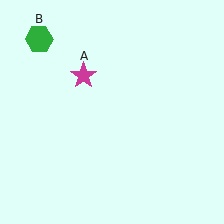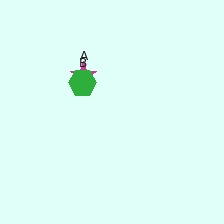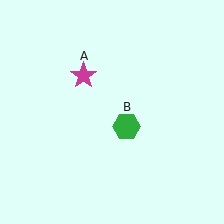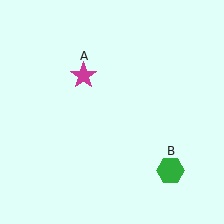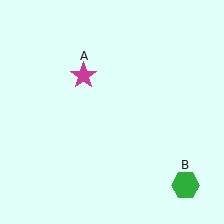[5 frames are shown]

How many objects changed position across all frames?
1 object changed position: green hexagon (object B).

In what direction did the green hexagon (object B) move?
The green hexagon (object B) moved down and to the right.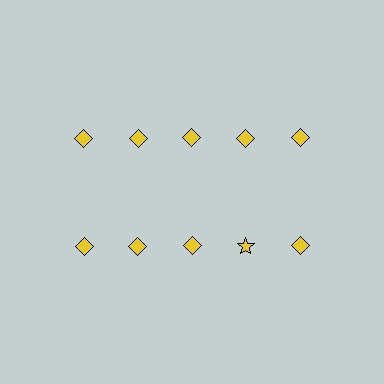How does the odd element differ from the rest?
It has a different shape: star instead of diamond.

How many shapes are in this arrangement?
There are 10 shapes arranged in a grid pattern.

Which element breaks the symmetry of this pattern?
The yellow star in the second row, second from right column breaks the symmetry. All other shapes are yellow diamonds.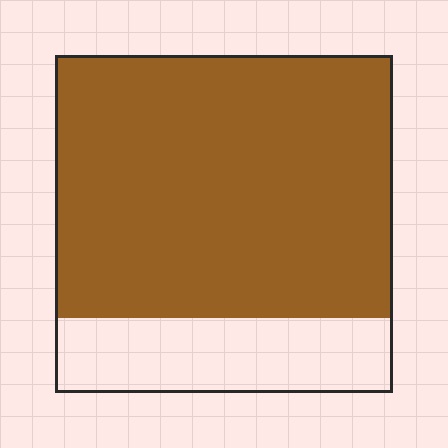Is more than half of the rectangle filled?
Yes.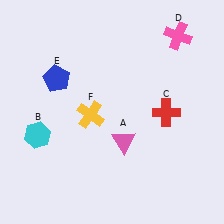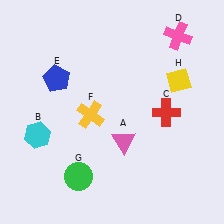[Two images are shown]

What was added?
A green circle (G), a yellow diamond (H) were added in Image 2.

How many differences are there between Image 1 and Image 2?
There are 2 differences between the two images.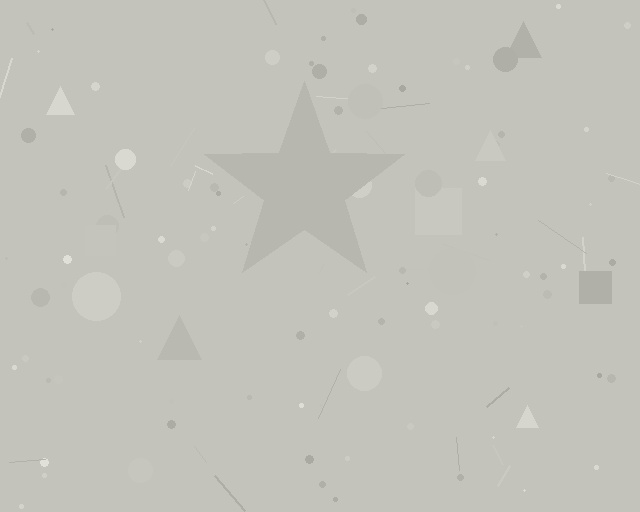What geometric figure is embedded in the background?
A star is embedded in the background.